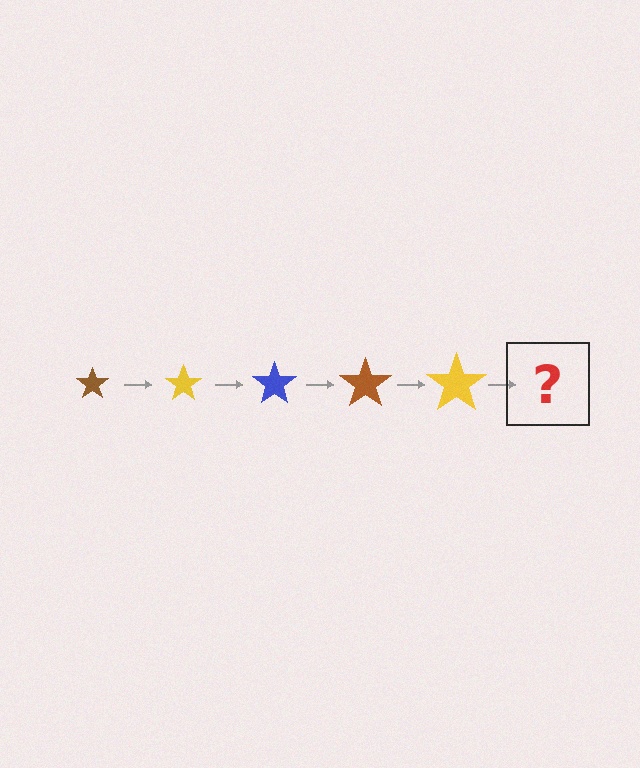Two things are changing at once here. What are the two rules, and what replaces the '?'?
The two rules are that the star grows larger each step and the color cycles through brown, yellow, and blue. The '?' should be a blue star, larger than the previous one.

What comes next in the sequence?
The next element should be a blue star, larger than the previous one.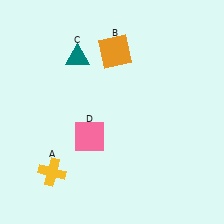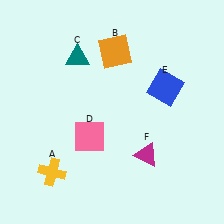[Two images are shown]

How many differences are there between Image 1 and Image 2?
There are 2 differences between the two images.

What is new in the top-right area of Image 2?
A blue square (E) was added in the top-right area of Image 2.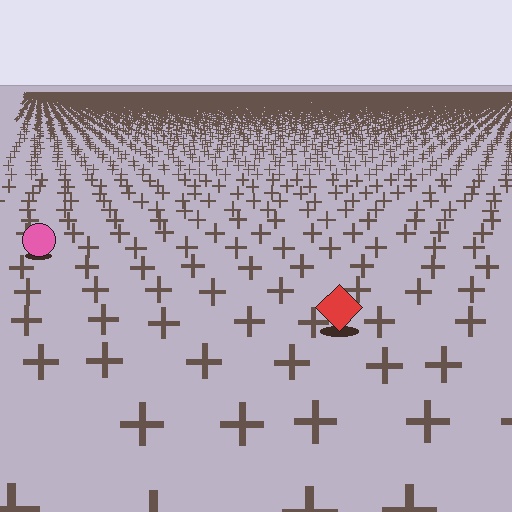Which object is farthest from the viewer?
The pink circle is farthest from the viewer. It appears smaller and the ground texture around it is denser.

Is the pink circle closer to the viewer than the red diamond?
No. The red diamond is closer — you can tell from the texture gradient: the ground texture is coarser near it.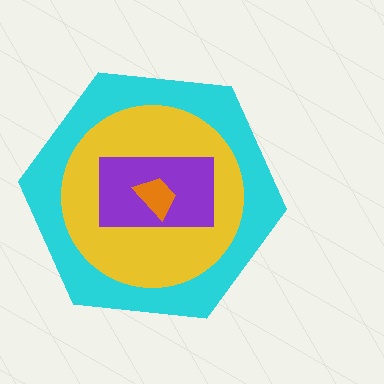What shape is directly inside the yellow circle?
The purple rectangle.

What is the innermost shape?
The orange trapezoid.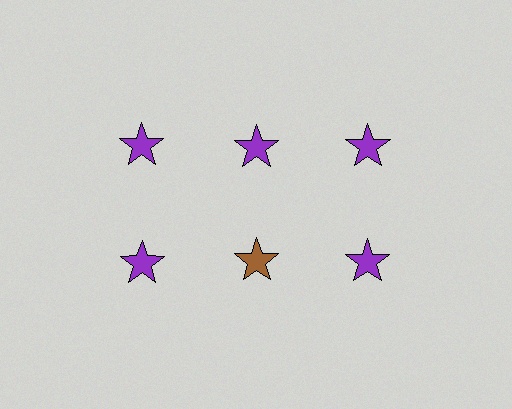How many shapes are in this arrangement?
There are 6 shapes arranged in a grid pattern.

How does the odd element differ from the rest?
It has a different color: brown instead of purple.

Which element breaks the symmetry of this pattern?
The brown star in the second row, second from left column breaks the symmetry. All other shapes are purple stars.